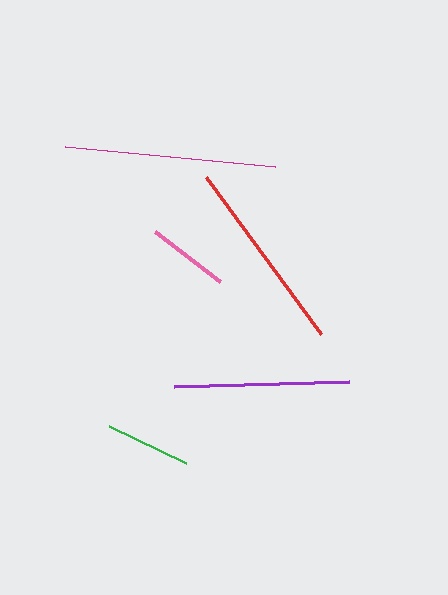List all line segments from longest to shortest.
From longest to shortest: magenta, red, purple, green, pink.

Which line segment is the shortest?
The pink line is the shortest at approximately 82 pixels.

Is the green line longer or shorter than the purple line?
The purple line is longer than the green line.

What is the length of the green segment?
The green segment is approximately 85 pixels long.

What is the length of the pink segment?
The pink segment is approximately 82 pixels long.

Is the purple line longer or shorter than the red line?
The red line is longer than the purple line.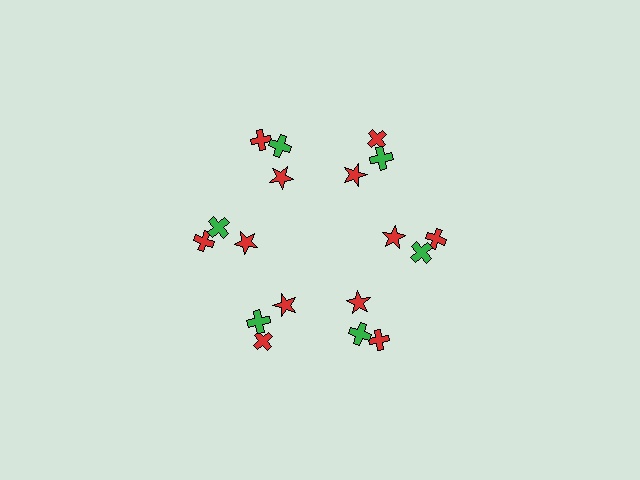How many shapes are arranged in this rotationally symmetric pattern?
There are 18 shapes, arranged in 6 groups of 3.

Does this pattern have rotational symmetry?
Yes, this pattern has 6-fold rotational symmetry. It looks the same after rotating 60 degrees around the center.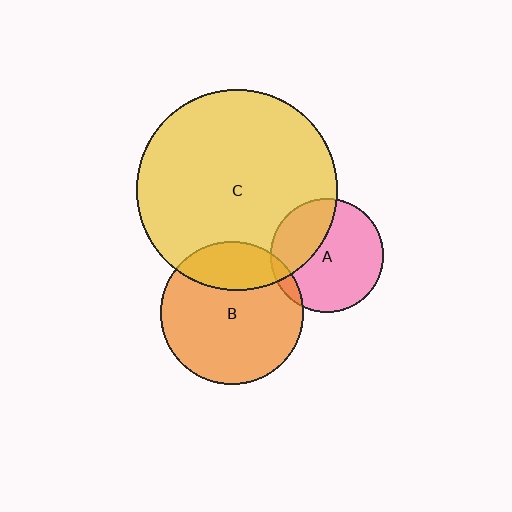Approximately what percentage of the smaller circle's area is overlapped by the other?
Approximately 35%.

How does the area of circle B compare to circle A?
Approximately 1.6 times.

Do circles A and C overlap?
Yes.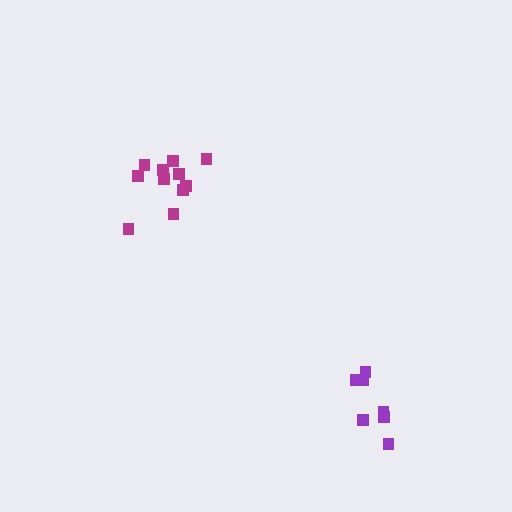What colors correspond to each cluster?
The clusters are colored: purple, magenta.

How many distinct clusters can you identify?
There are 2 distinct clusters.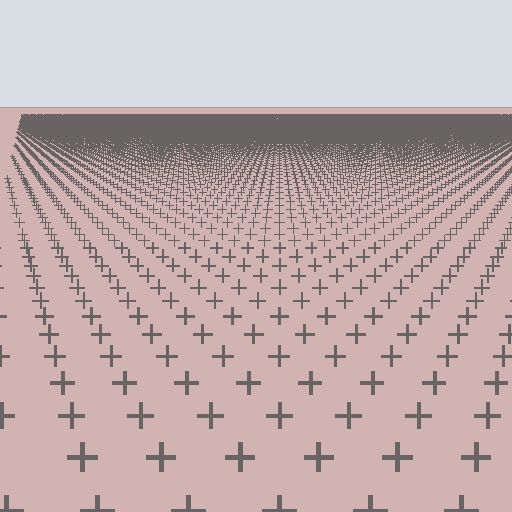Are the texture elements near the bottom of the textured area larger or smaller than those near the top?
Larger. Near the bottom, elements are closer to the viewer and appear at a bigger on-screen size.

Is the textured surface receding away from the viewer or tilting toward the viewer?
The surface is receding away from the viewer. Texture elements get smaller and denser toward the top.